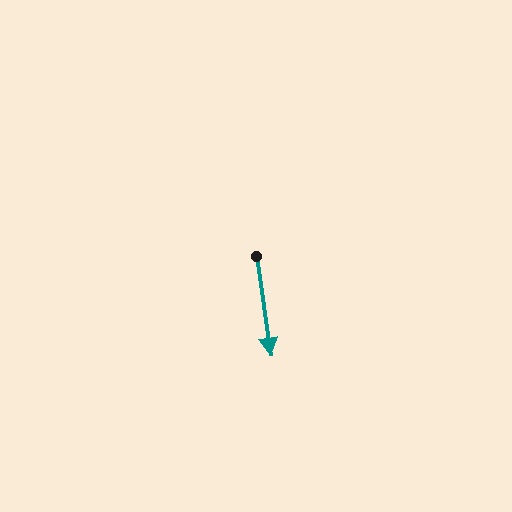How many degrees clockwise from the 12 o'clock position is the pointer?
Approximately 172 degrees.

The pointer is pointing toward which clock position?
Roughly 6 o'clock.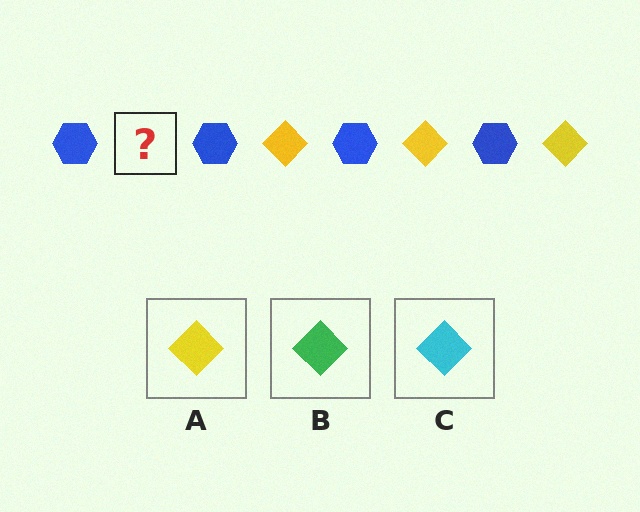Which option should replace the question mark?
Option A.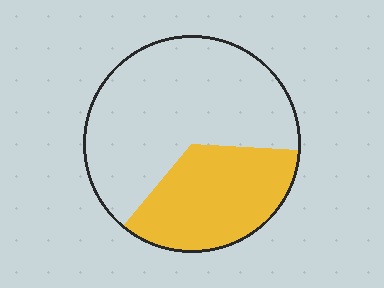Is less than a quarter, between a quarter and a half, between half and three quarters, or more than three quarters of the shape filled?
Between a quarter and a half.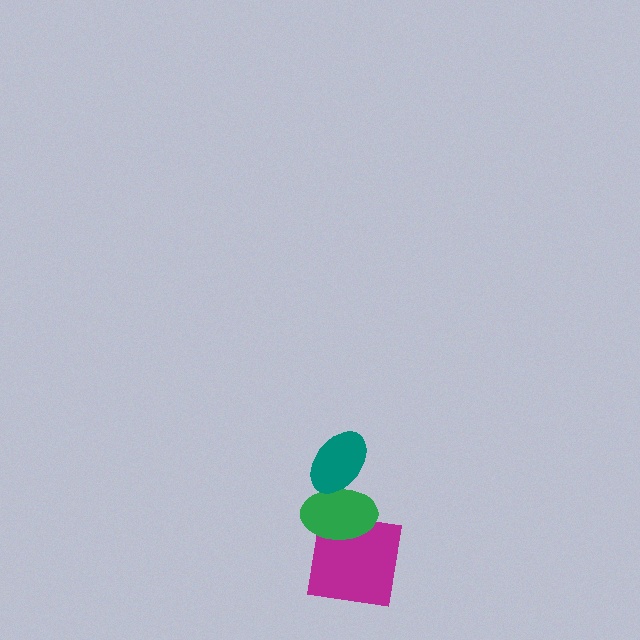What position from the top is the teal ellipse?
The teal ellipse is 1st from the top.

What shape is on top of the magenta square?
The green ellipse is on top of the magenta square.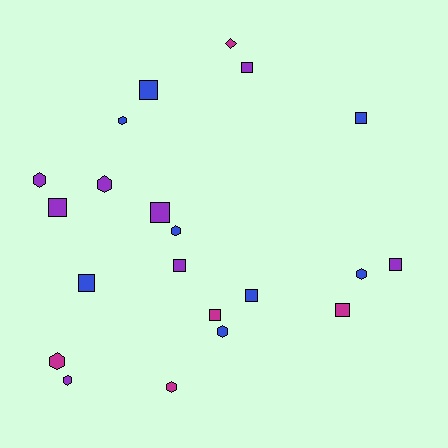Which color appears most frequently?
Blue, with 8 objects.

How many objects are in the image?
There are 21 objects.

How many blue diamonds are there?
There are no blue diamonds.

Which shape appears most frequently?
Square, with 11 objects.